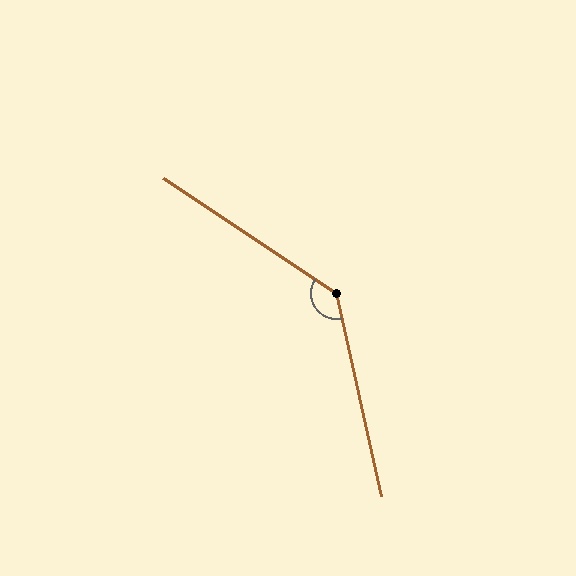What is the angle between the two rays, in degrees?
Approximately 136 degrees.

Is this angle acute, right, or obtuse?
It is obtuse.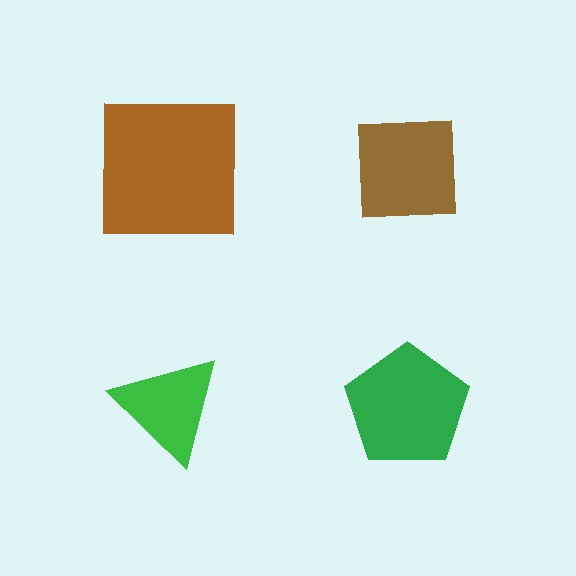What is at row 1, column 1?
A brown square.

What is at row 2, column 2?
A green pentagon.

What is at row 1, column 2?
A brown square.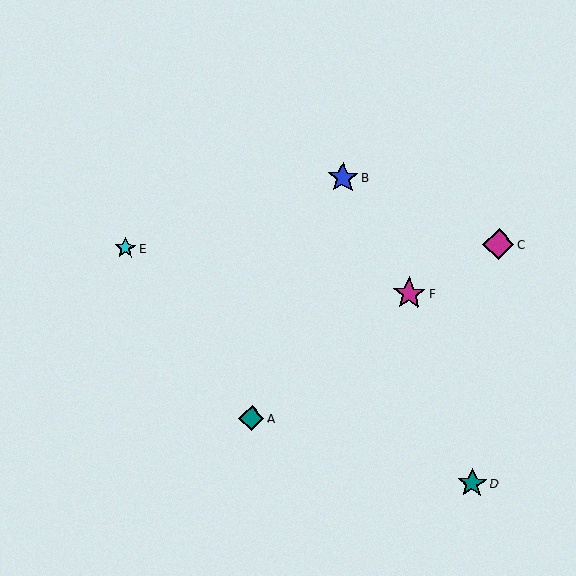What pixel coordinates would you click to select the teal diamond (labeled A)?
Click at (251, 418) to select the teal diamond A.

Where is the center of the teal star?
The center of the teal star is at (472, 483).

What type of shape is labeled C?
Shape C is a magenta diamond.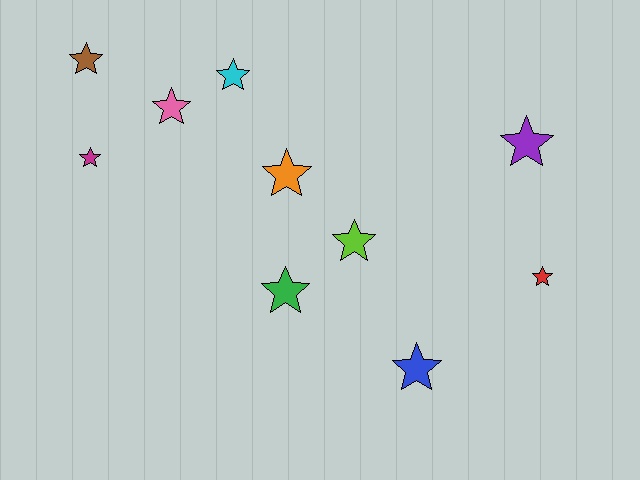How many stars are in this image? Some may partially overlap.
There are 10 stars.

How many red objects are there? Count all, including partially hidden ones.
There is 1 red object.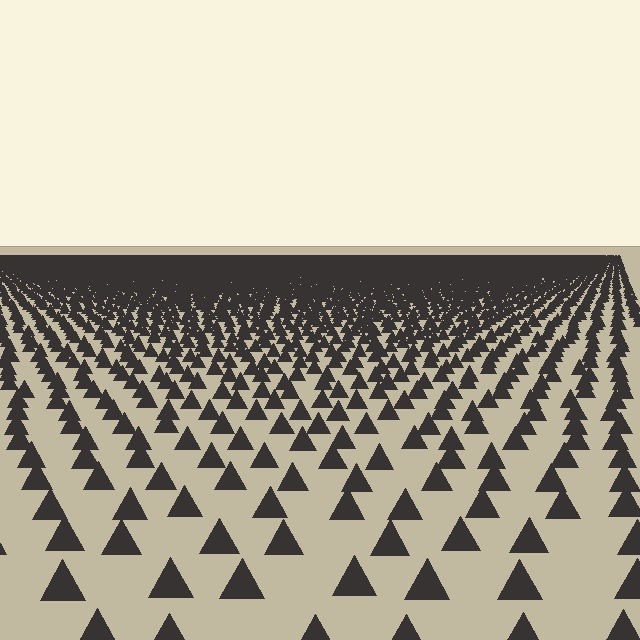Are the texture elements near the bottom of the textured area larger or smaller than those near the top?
Larger. Near the bottom, elements are closer to the viewer and appear at a bigger on-screen size.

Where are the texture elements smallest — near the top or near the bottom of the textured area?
Near the top.